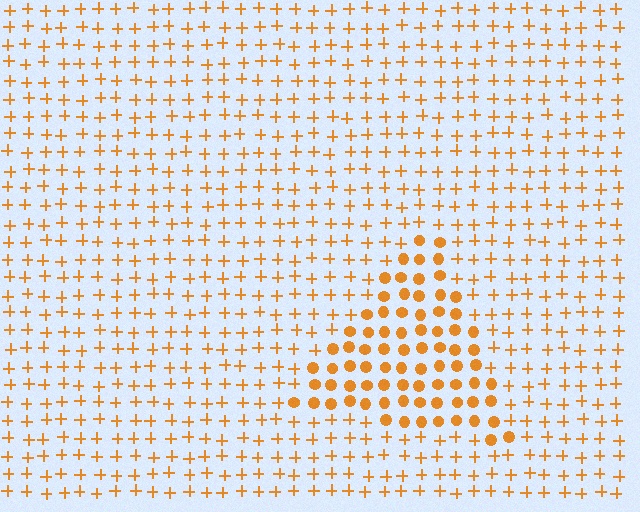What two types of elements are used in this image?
The image uses circles inside the triangle region and plus signs outside it.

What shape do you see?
I see a triangle.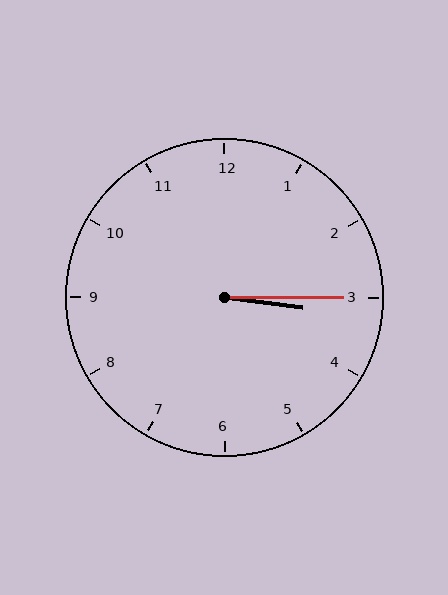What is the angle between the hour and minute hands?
Approximately 8 degrees.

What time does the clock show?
3:15.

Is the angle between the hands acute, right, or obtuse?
It is acute.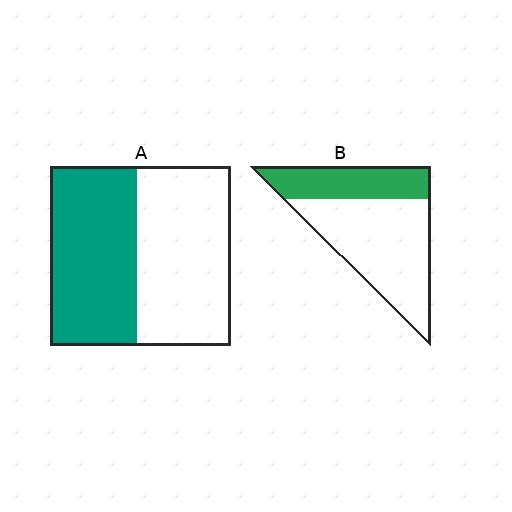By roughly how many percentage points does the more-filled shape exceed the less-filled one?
By roughly 15 percentage points (A over B).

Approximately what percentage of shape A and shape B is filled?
A is approximately 50% and B is approximately 35%.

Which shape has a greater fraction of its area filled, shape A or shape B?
Shape A.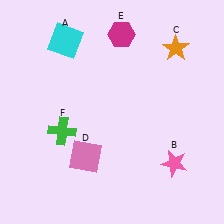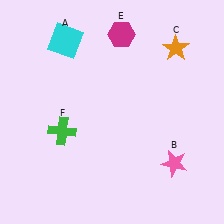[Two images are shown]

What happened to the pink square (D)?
The pink square (D) was removed in Image 2. It was in the bottom-left area of Image 1.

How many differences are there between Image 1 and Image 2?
There is 1 difference between the two images.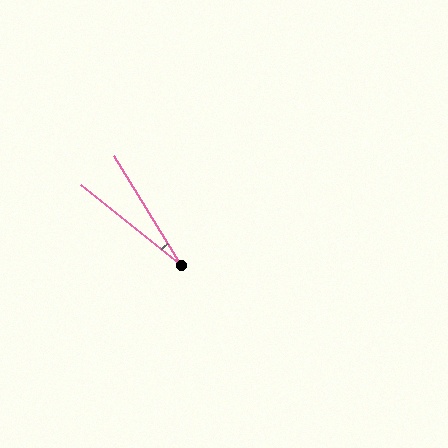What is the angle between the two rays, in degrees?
Approximately 20 degrees.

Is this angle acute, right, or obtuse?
It is acute.